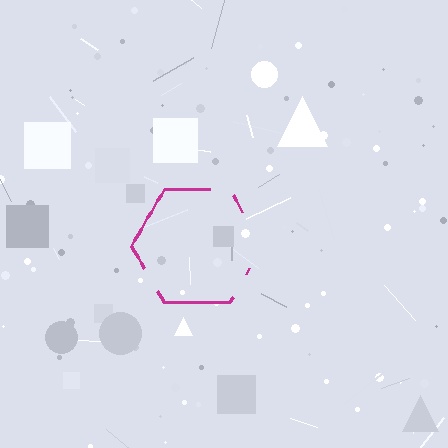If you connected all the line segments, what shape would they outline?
They would outline a hexagon.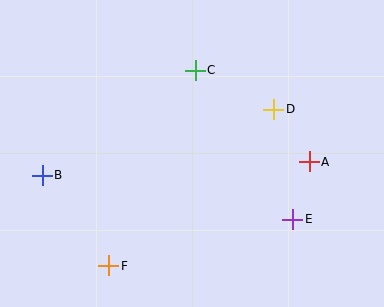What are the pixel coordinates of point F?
Point F is at (109, 266).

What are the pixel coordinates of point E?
Point E is at (293, 219).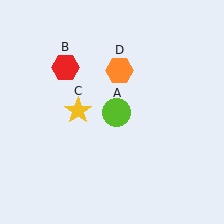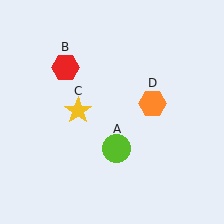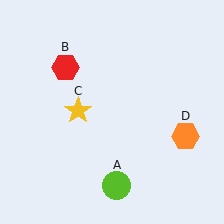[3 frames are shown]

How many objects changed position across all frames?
2 objects changed position: lime circle (object A), orange hexagon (object D).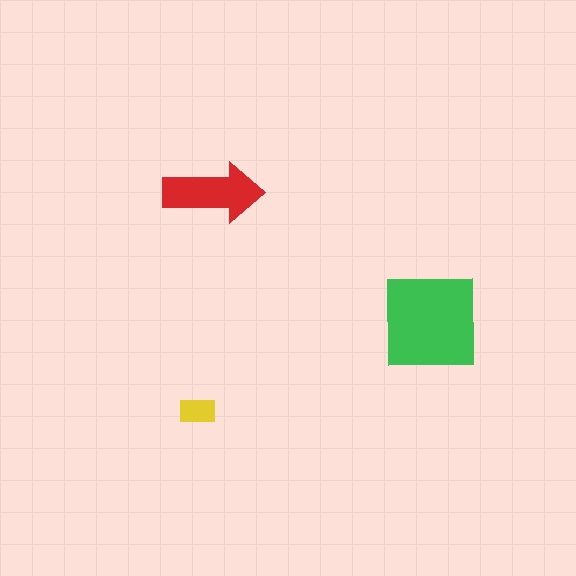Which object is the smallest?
The yellow rectangle.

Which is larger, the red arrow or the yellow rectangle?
The red arrow.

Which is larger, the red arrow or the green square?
The green square.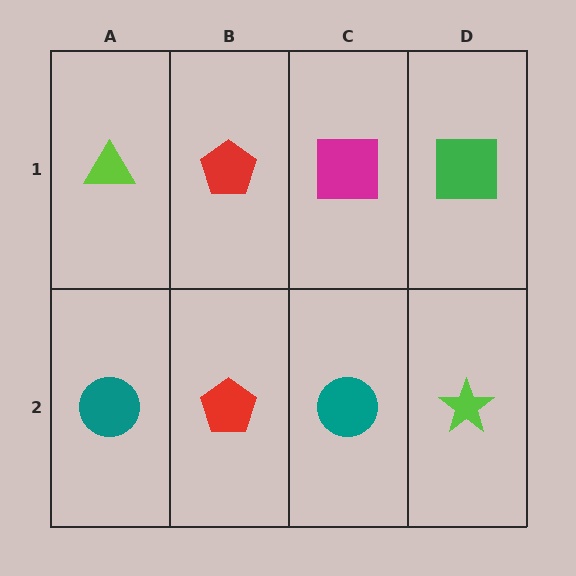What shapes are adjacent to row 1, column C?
A teal circle (row 2, column C), a red pentagon (row 1, column B), a green square (row 1, column D).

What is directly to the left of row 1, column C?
A red pentagon.